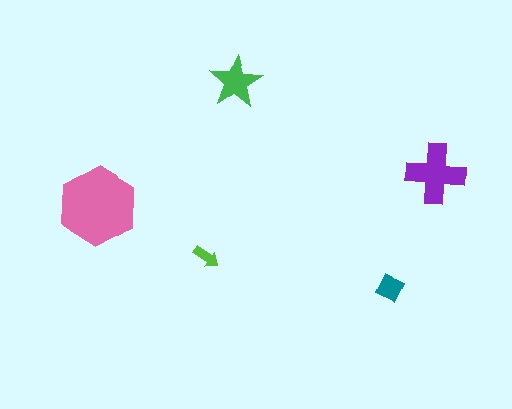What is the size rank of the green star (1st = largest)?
3rd.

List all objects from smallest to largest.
The lime arrow, the teal diamond, the green star, the purple cross, the pink hexagon.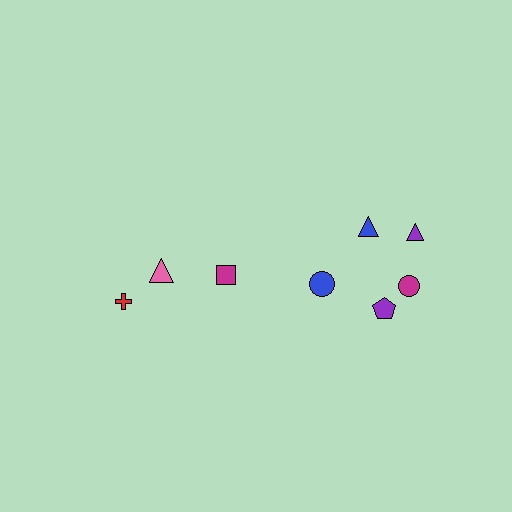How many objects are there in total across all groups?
There are 8 objects.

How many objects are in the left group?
There are 3 objects.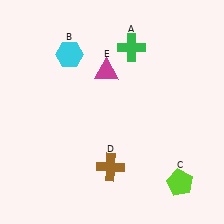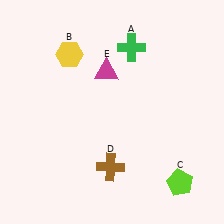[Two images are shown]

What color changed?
The hexagon (B) changed from cyan in Image 1 to yellow in Image 2.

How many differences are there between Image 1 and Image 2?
There is 1 difference between the two images.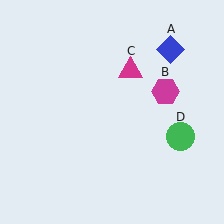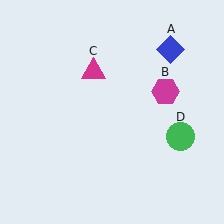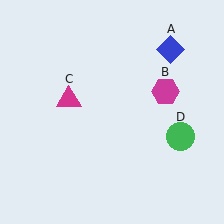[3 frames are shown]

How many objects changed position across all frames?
1 object changed position: magenta triangle (object C).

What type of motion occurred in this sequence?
The magenta triangle (object C) rotated counterclockwise around the center of the scene.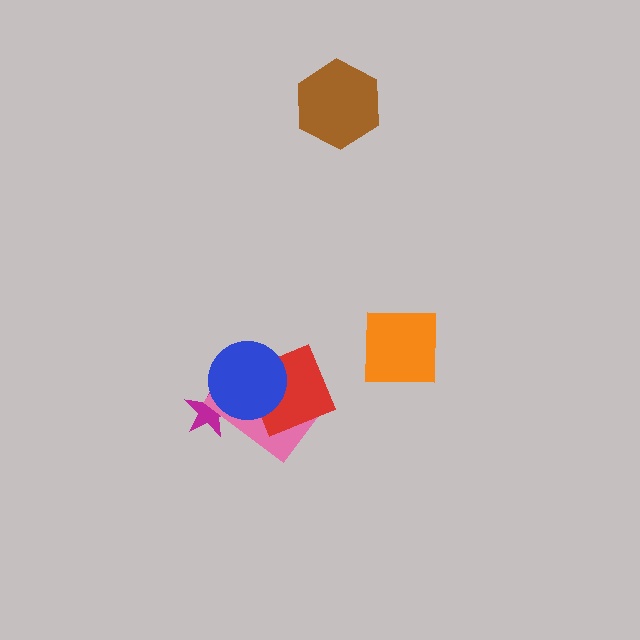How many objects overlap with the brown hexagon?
0 objects overlap with the brown hexagon.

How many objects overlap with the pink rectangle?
3 objects overlap with the pink rectangle.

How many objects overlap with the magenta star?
2 objects overlap with the magenta star.